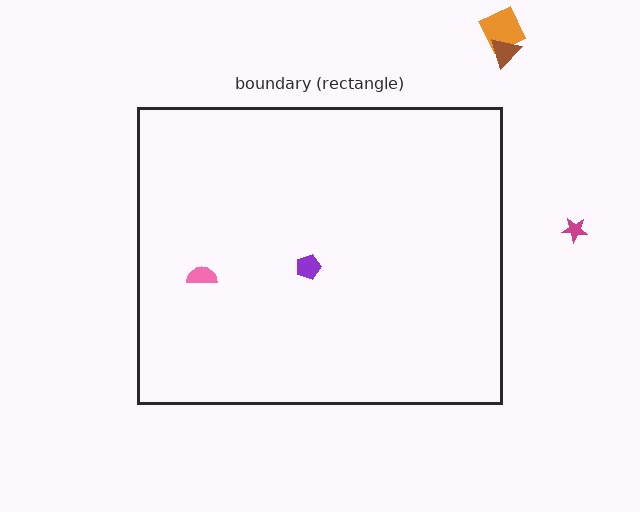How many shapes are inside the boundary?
2 inside, 3 outside.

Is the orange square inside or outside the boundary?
Outside.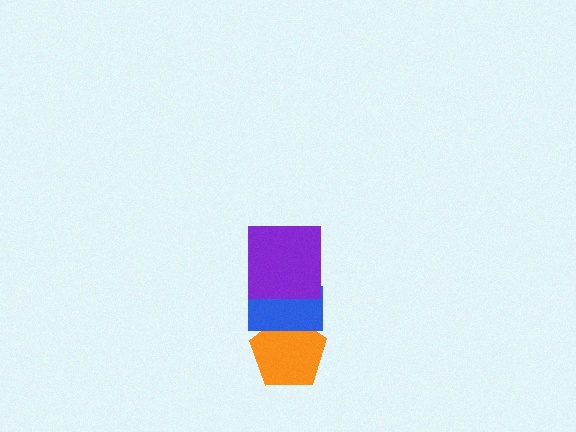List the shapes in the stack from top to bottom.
From top to bottom: the purple square, the blue rectangle, the orange pentagon.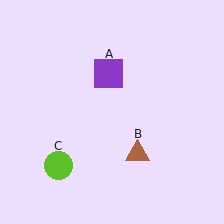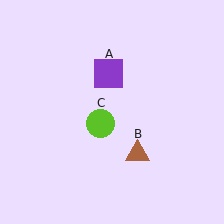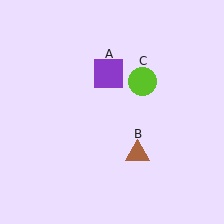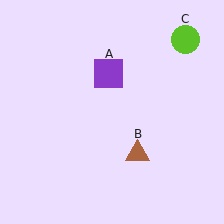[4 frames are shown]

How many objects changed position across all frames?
1 object changed position: lime circle (object C).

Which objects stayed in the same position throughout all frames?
Purple square (object A) and brown triangle (object B) remained stationary.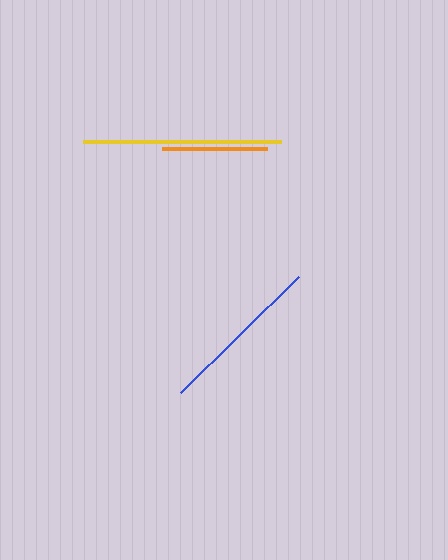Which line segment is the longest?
The yellow line is the longest at approximately 198 pixels.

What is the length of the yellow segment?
The yellow segment is approximately 198 pixels long.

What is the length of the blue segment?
The blue segment is approximately 165 pixels long.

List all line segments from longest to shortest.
From longest to shortest: yellow, blue, orange.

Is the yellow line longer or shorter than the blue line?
The yellow line is longer than the blue line.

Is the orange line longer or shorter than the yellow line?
The yellow line is longer than the orange line.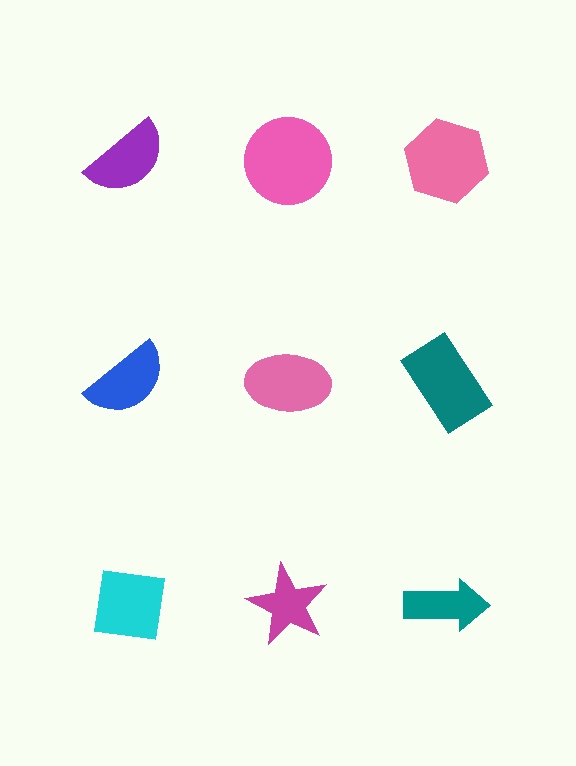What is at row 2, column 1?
A blue semicircle.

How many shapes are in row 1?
3 shapes.